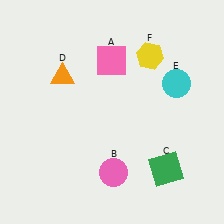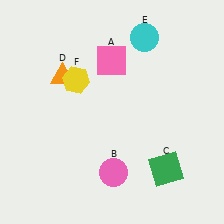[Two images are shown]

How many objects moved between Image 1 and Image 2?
2 objects moved between the two images.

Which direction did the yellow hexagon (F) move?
The yellow hexagon (F) moved left.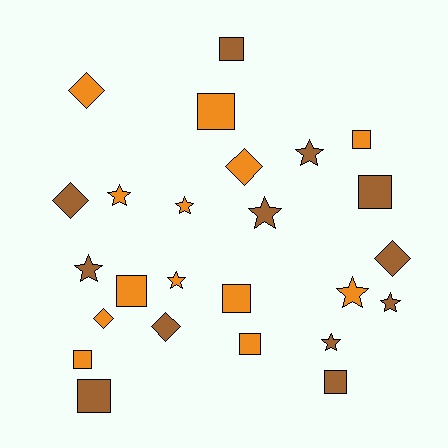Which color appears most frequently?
Orange, with 13 objects.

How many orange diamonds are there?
There are 3 orange diamonds.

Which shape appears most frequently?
Square, with 10 objects.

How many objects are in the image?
There are 25 objects.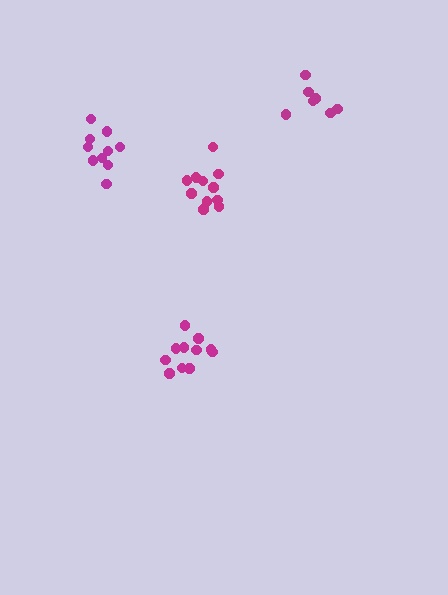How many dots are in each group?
Group 1: 11 dots, Group 2: 11 dots, Group 3: 10 dots, Group 4: 7 dots (39 total).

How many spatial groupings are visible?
There are 4 spatial groupings.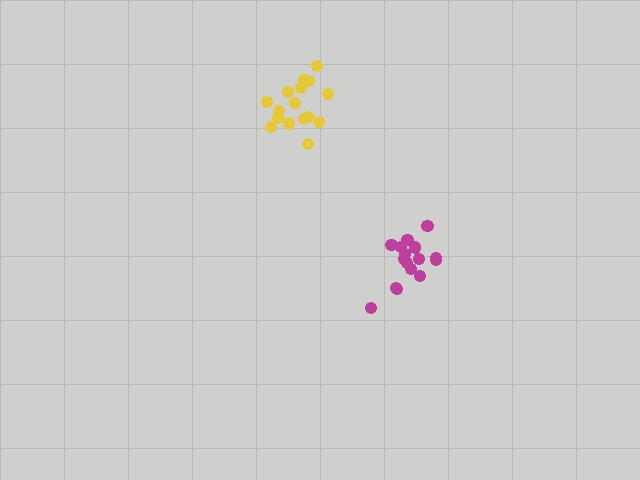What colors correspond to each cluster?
The clusters are colored: magenta, yellow.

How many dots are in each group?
Group 1: 16 dots, Group 2: 16 dots (32 total).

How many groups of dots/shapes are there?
There are 2 groups.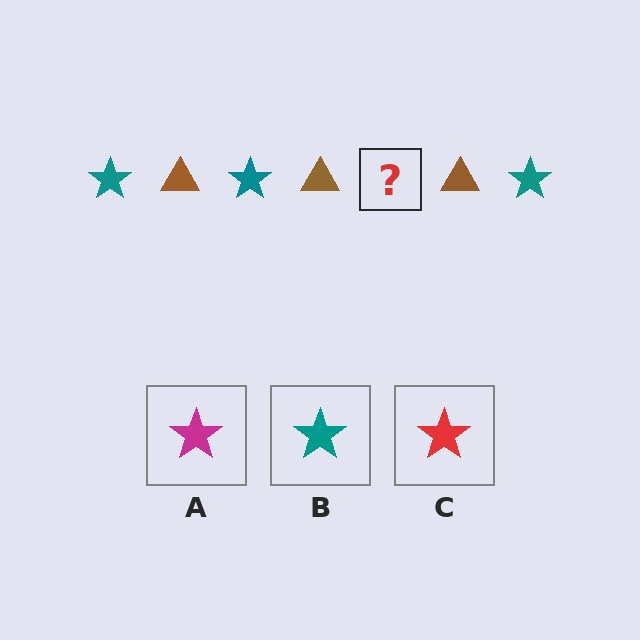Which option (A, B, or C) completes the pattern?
B.